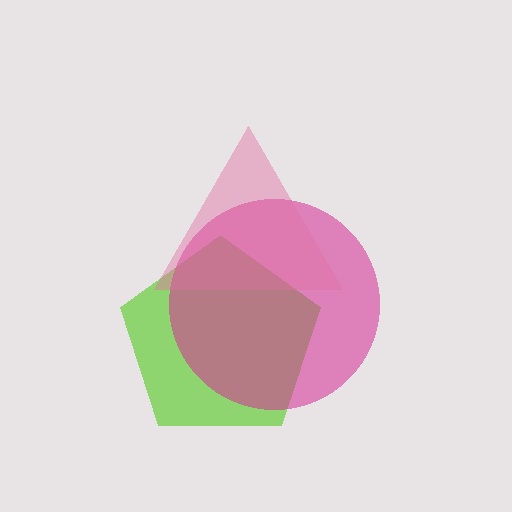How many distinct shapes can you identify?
There are 3 distinct shapes: a lime pentagon, a magenta circle, a pink triangle.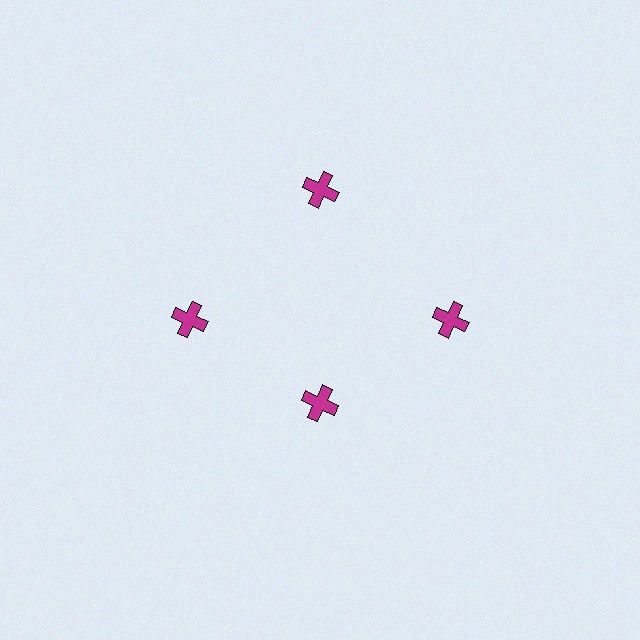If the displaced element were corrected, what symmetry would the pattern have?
It would have 4-fold rotational symmetry — the pattern would map onto itself every 90 degrees.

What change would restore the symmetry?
The symmetry would be restored by moving it outward, back onto the ring so that all 4 crosses sit at equal angles and equal distance from the center.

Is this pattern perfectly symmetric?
No. The 4 magenta crosses are arranged in a ring, but one element near the 6 o'clock position is pulled inward toward the center, breaking the 4-fold rotational symmetry.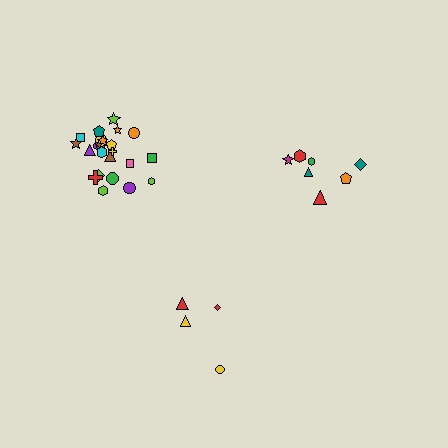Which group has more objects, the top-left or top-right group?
The top-left group.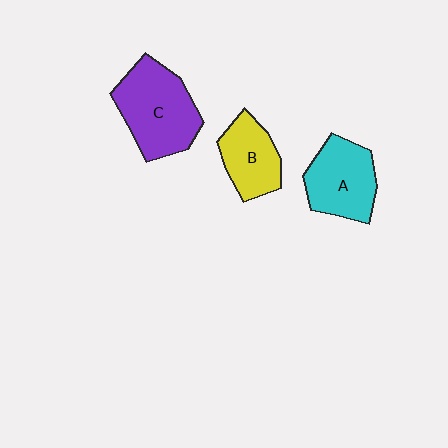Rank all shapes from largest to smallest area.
From largest to smallest: C (purple), A (cyan), B (yellow).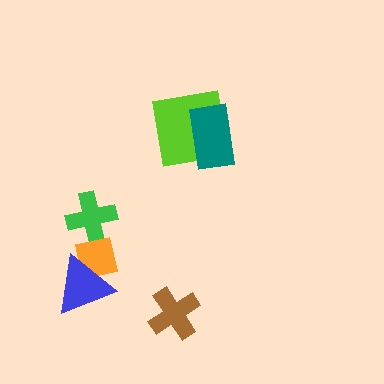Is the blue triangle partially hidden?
No, no other shape covers it.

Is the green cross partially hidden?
Yes, it is partially covered by another shape.